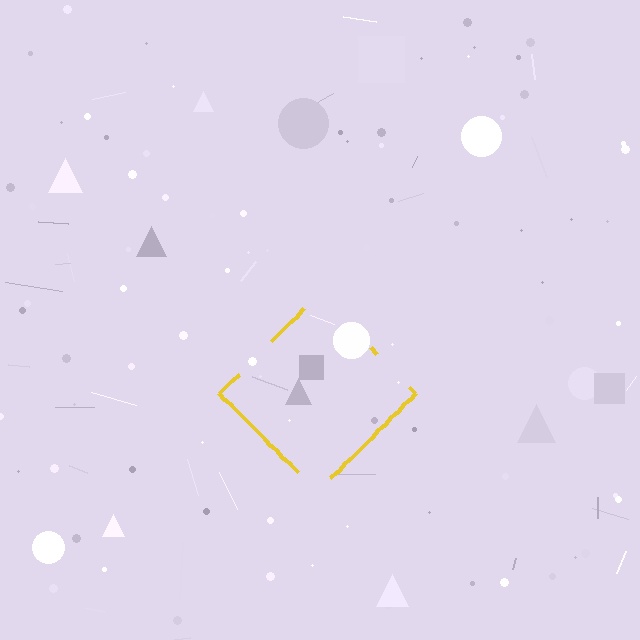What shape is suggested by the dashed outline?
The dashed outline suggests a diamond.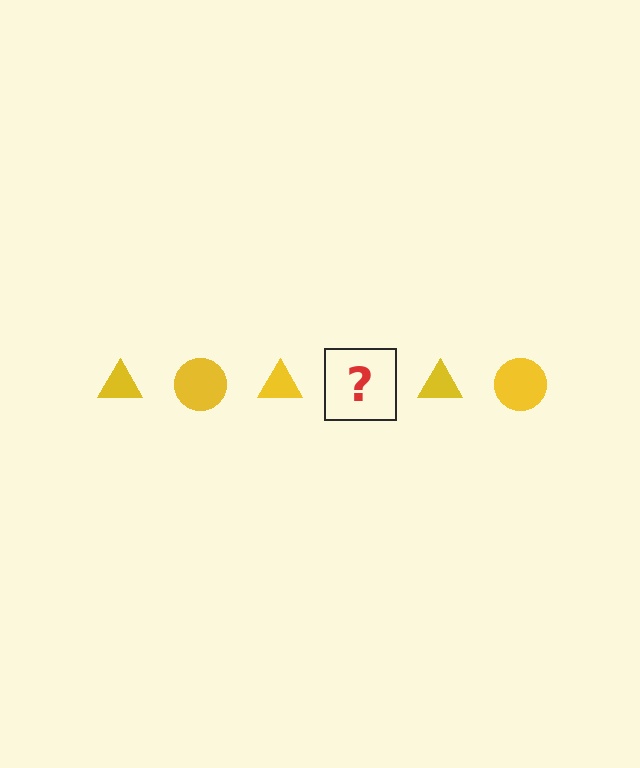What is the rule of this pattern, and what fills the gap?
The rule is that the pattern cycles through triangle, circle shapes in yellow. The gap should be filled with a yellow circle.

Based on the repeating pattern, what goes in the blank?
The blank should be a yellow circle.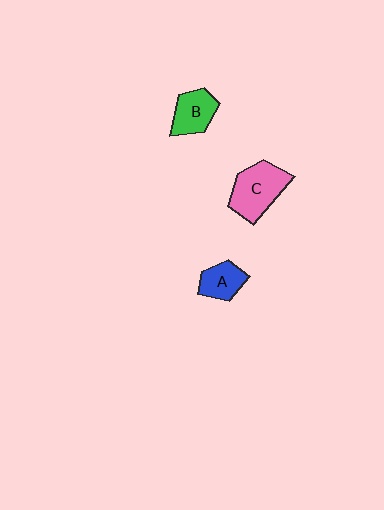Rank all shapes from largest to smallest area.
From largest to smallest: C (pink), B (green), A (blue).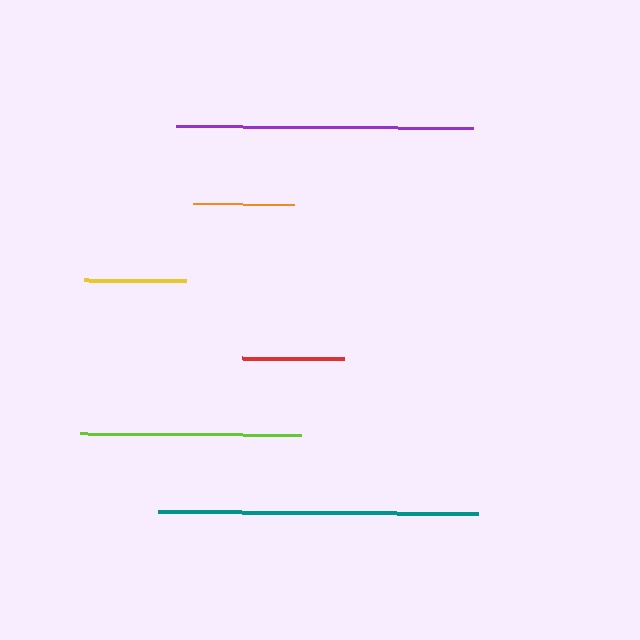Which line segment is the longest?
The teal line is the longest at approximately 320 pixels.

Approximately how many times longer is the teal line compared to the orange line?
The teal line is approximately 3.2 times the length of the orange line.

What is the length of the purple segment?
The purple segment is approximately 297 pixels long.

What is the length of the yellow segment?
The yellow segment is approximately 101 pixels long.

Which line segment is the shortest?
The orange line is the shortest at approximately 101 pixels.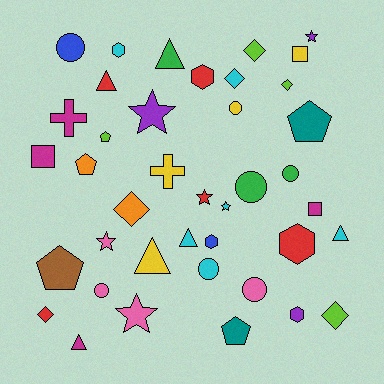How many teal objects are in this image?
There are 2 teal objects.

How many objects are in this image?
There are 40 objects.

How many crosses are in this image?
There are 2 crosses.